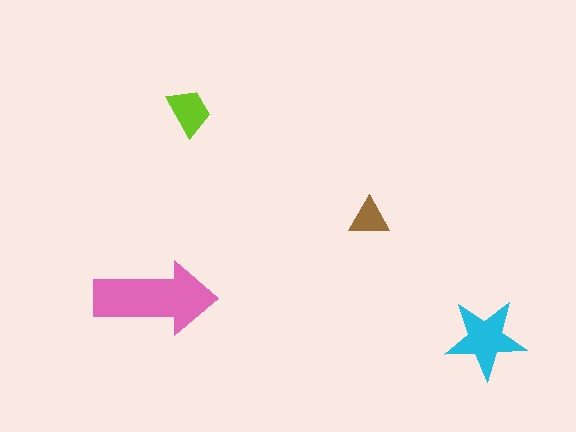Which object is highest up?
The lime trapezoid is topmost.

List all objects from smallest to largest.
The brown triangle, the lime trapezoid, the cyan star, the pink arrow.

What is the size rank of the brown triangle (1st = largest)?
4th.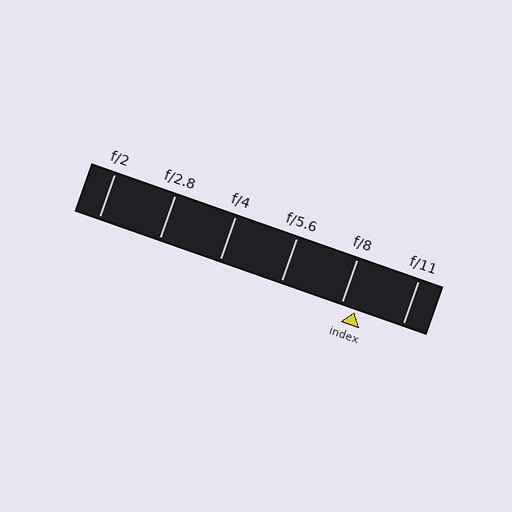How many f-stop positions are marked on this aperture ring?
There are 6 f-stop positions marked.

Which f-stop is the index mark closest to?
The index mark is closest to f/8.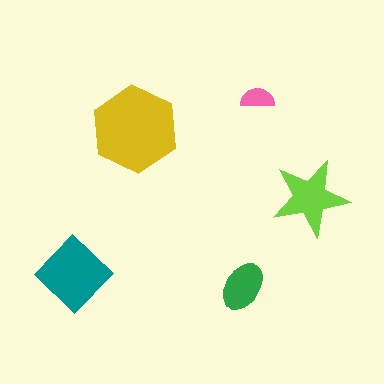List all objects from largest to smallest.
The yellow hexagon, the teal diamond, the lime star, the green ellipse, the pink semicircle.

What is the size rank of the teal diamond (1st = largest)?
2nd.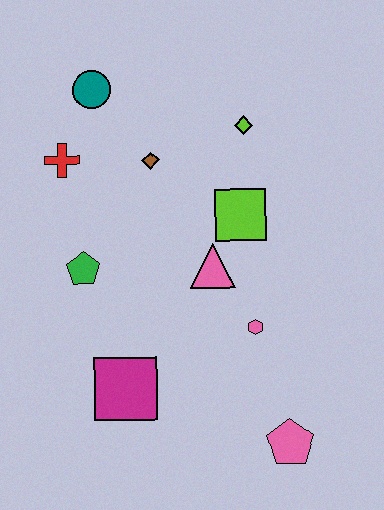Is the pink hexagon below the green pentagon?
Yes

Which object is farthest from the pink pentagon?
The teal circle is farthest from the pink pentagon.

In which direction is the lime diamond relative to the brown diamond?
The lime diamond is to the right of the brown diamond.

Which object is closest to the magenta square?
The green pentagon is closest to the magenta square.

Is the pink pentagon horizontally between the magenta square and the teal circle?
No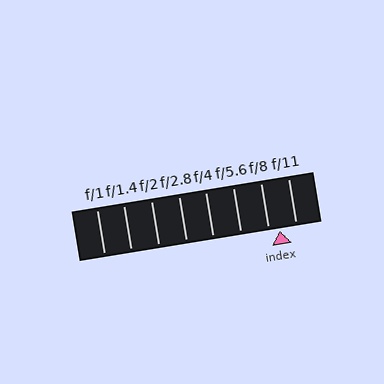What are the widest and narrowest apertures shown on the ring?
The widest aperture shown is f/1 and the narrowest is f/11.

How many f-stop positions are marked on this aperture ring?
There are 8 f-stop positions marked.